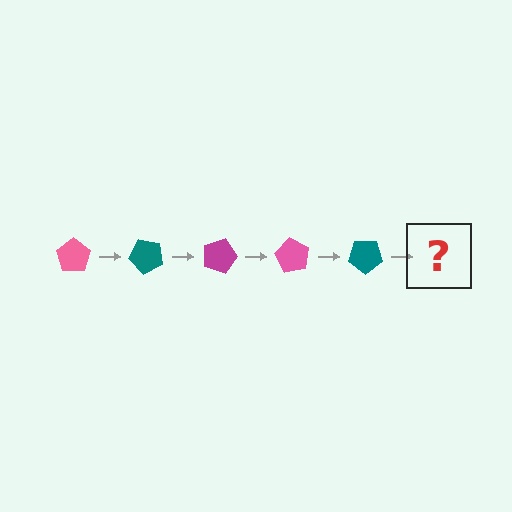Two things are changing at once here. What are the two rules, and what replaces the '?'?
The two rules are that it rotates 45 degrees each step and the color cycles through pink, teal, and magenta. The '?' should be a magenta pentagon, rotated 225 degrees from the start.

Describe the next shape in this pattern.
It should be a magenta pentagon, rotated 225 degrees from the start.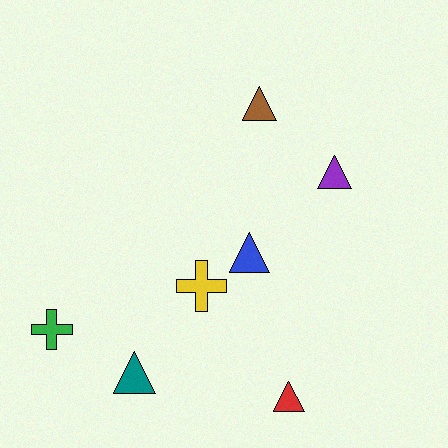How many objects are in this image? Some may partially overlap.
There are 7 objects.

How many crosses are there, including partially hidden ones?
There are 2 crosses.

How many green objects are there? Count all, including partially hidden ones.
There is 1 green object.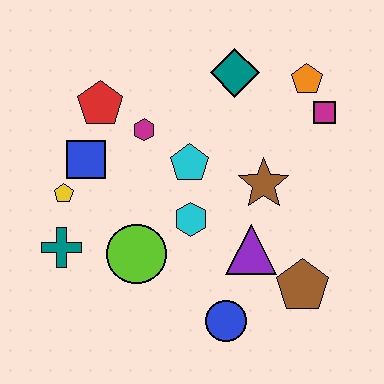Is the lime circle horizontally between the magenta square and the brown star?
No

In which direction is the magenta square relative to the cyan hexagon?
The magenta square is to the right of the cyan hexagon.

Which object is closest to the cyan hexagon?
The cyan pentagon is closest to the cyan hexagon.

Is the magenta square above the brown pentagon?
Yes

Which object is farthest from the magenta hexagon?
The brown pentagon is farthest from the magenta hexagon.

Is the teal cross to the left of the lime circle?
Yes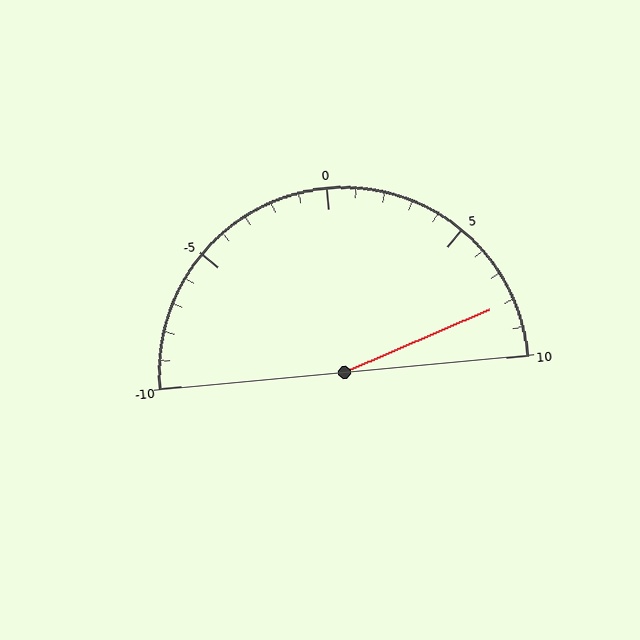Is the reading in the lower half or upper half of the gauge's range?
The reading is in the upper half of the range (-10 to 10).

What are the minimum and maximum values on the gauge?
The gauge ranges from -10 to 10.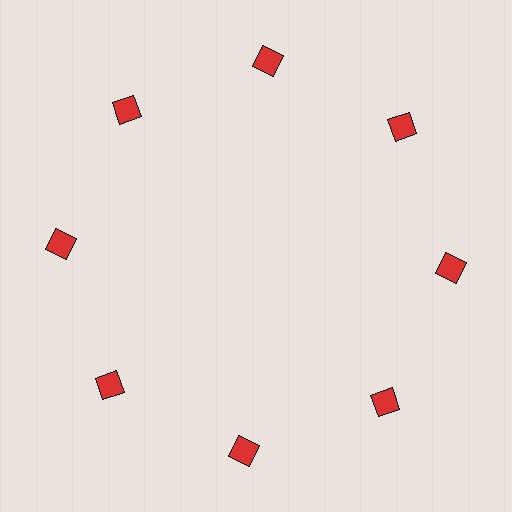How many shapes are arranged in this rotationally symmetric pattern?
There are 8 shapes, arranged in 8 groups of 1.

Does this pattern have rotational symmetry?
Yes, this pattern has 8-fold rotational symmetry. It looks the same after rotating 45 degrees around the center.